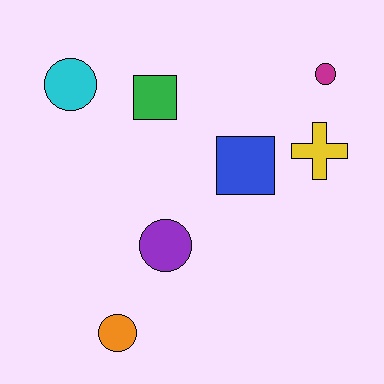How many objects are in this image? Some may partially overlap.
There are 7 objects.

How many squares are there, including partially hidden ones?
There are 2 squares.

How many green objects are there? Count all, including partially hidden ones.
There is 1 green object.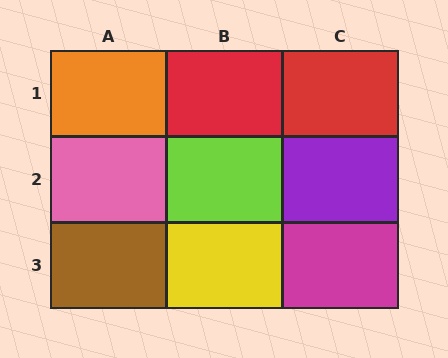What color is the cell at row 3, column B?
Yellow.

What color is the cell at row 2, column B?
Lime.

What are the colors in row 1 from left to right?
Orange, red, red.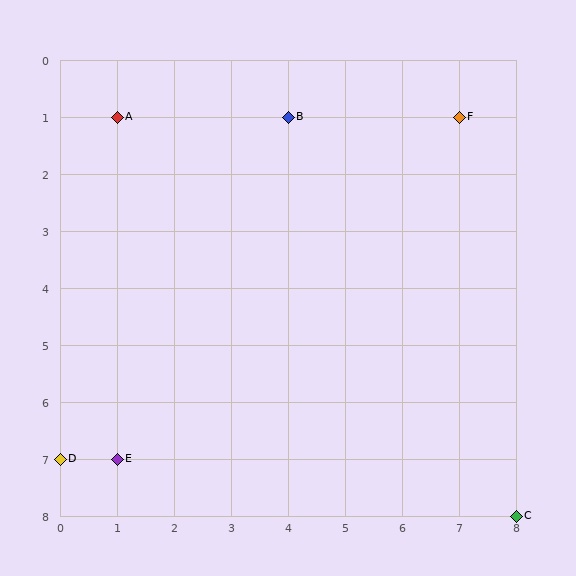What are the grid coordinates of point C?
Point C is at grid coordinates (8, 8).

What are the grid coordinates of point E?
Point E is at grid coordinates (1, 7).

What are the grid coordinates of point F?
Point F is at grid coordinates (7, 1).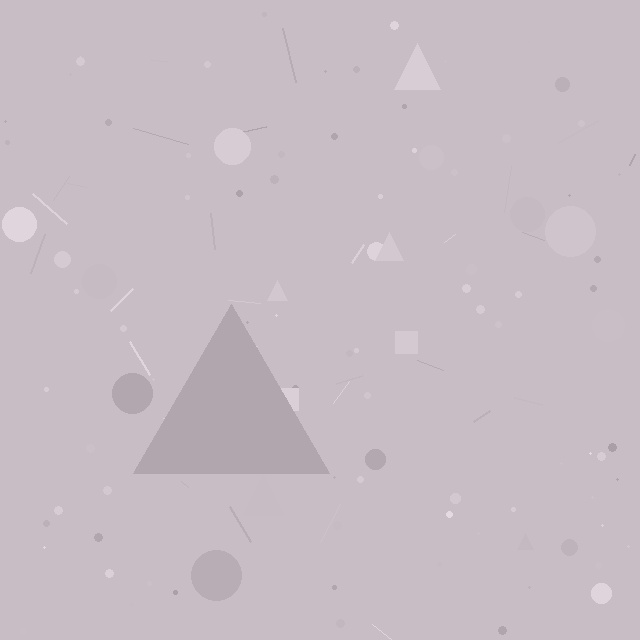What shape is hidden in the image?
A triangle is hidden in the image.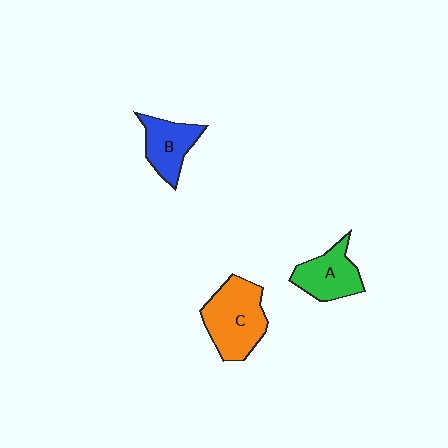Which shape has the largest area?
Shape C (orange).